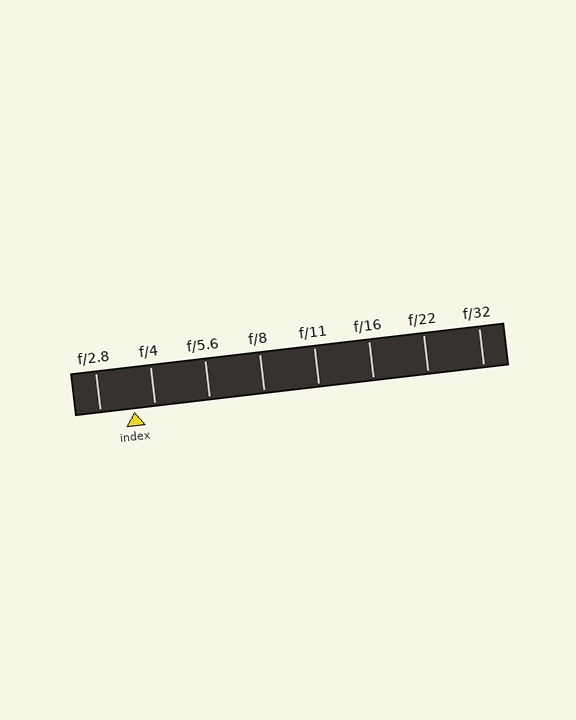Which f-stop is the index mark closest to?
The index mark is closest to f/4.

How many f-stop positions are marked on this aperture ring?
There are 8 f-stop positions marked.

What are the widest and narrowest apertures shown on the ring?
The widest aperture shown is f/2.8 and the narrowest is f/32.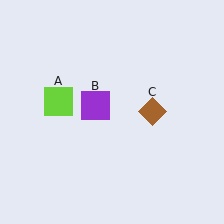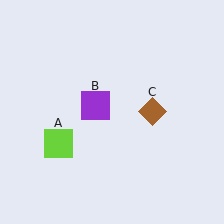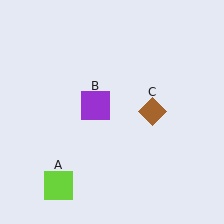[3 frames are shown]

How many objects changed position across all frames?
1 object changed position: lime square (object A).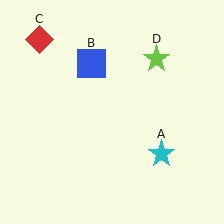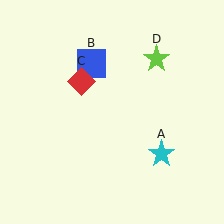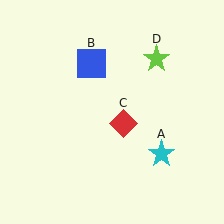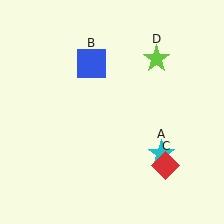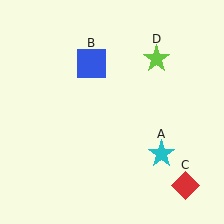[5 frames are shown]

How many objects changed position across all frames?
1 object changed position: red diamond (object C).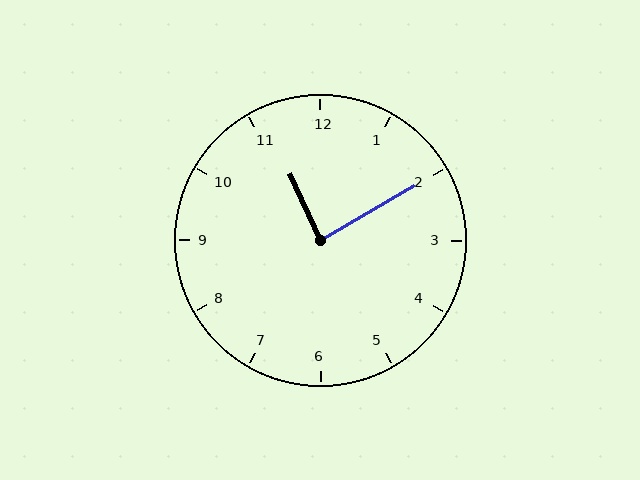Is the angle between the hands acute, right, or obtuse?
It is right.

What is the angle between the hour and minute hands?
Approximately 85 degrees.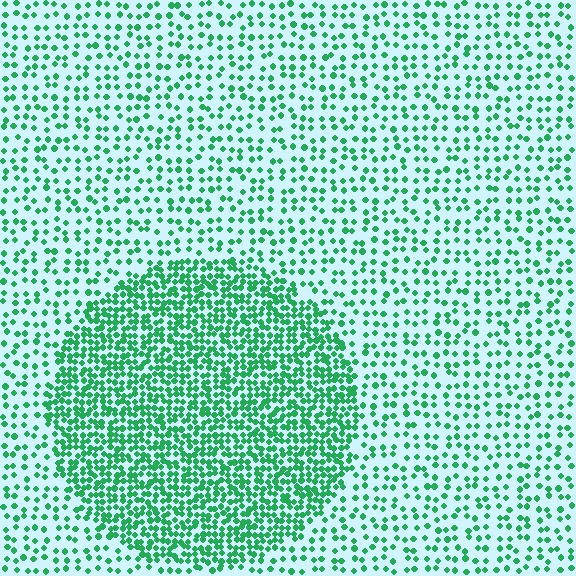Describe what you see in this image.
The image contains small green elements arranged at two different densities. A circle-shaped region is visible where the elements are more densely packed than the surrounding area.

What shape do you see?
I see a circle.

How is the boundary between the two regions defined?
The boundary is defined by a change in element density (approximately 2.4x ratio). All elements are the same color, size, and shape.